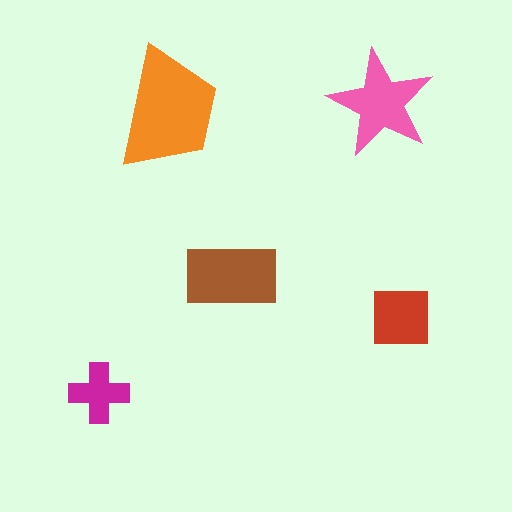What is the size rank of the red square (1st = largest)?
4th.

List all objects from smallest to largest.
The magenta cross, the red square, the pink star, the brown rectangle, the orange trapezoid.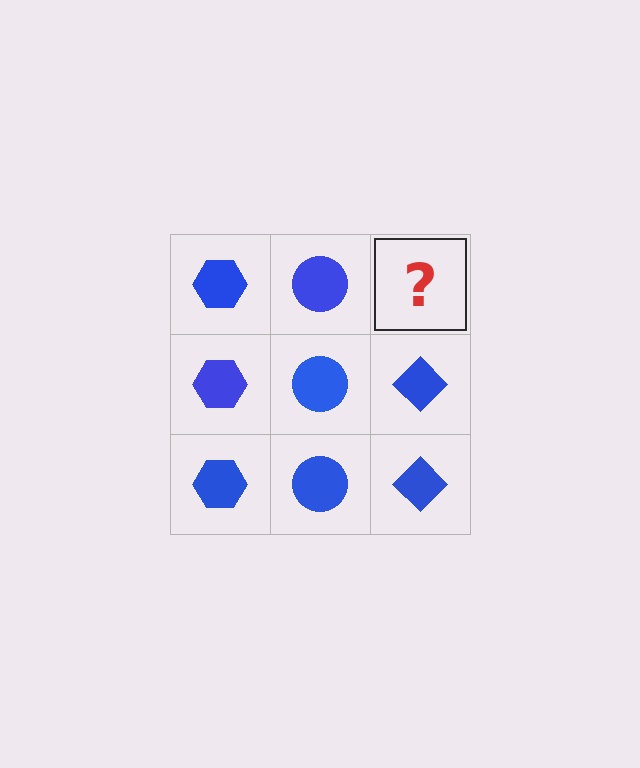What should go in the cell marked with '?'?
The missing cell should contain a blue diamond.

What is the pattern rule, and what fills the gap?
The rule is that each column has a consistent shape. The gap should be filled with a blue diamond.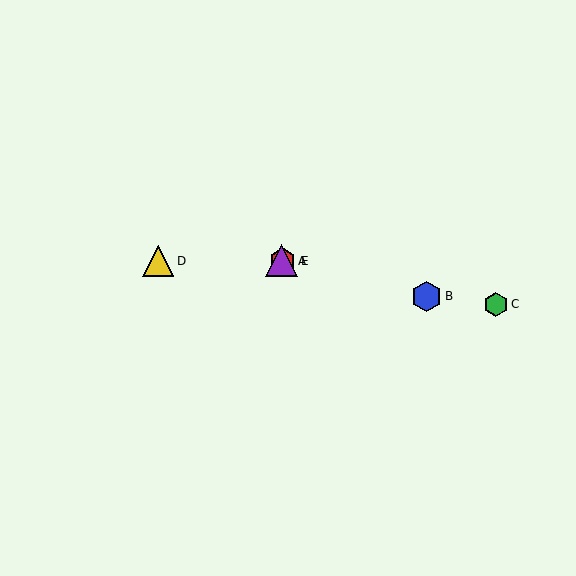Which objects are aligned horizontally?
Objects A, D, E are aligned horizontally.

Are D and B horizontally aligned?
No, D is at y≈261 and B is at y≈296.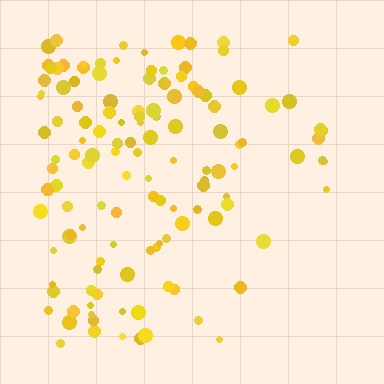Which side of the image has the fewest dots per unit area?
The right.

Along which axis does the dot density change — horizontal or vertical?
Horizontal.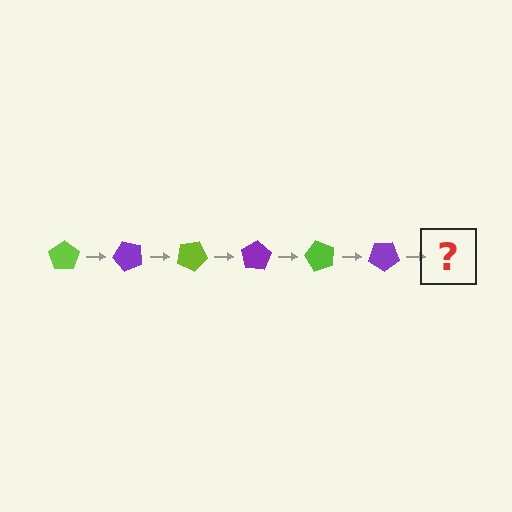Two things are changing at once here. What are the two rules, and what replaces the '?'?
The two rules are that it rotates 50 degrees each step and the color cycles through lime and purple. The '?' should be a lime pentagon, rotated 300 degrees from the start.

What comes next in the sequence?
The next element should be a lime pentagon, rotated 300 degrees from the start.